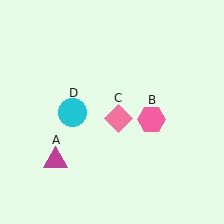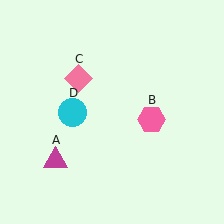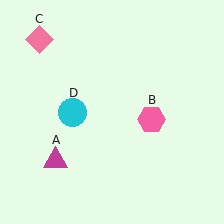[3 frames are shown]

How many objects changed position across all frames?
1 object changed position: pink diamond (object C).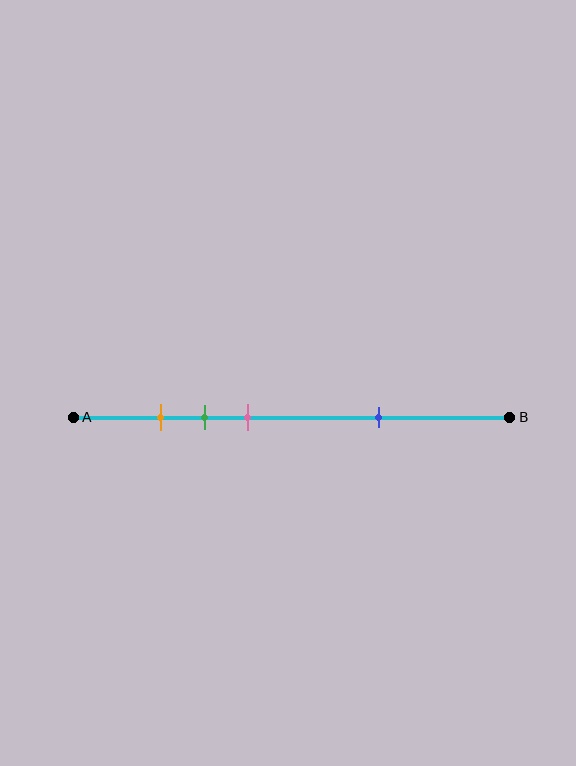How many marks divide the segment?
There are 4 marks dividing the segment.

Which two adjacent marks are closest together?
The orange and green marks are the closest adjacent pair.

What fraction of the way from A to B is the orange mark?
The orange mark is approximately 20% (0.2) of the way from A to B.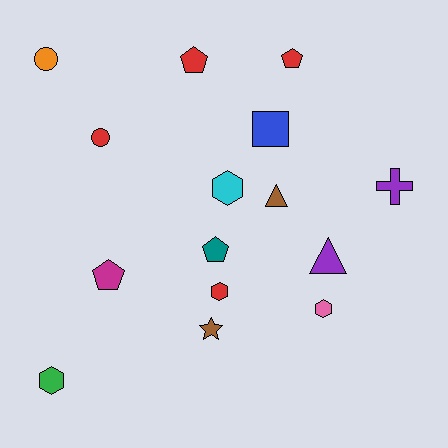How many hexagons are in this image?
There are 4 hexagons.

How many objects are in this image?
There are 15 objects.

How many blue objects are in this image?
There is 1 blue object.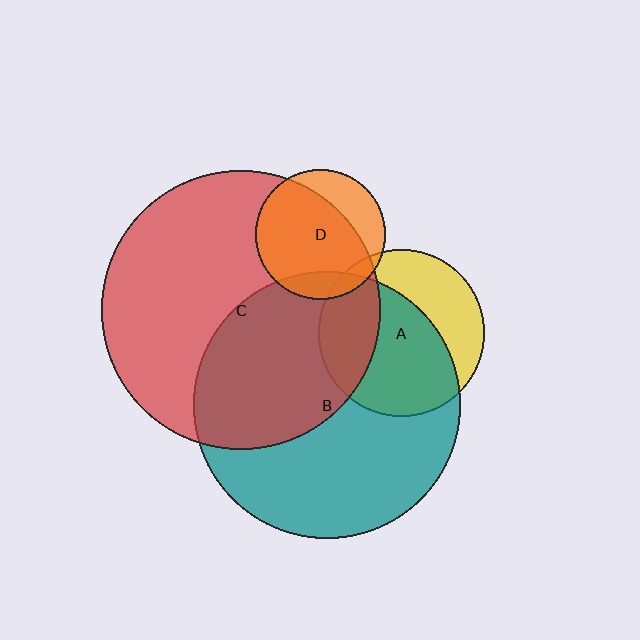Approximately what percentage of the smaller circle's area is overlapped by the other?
Approximately 15%.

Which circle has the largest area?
Circle C (red).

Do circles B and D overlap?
Yes.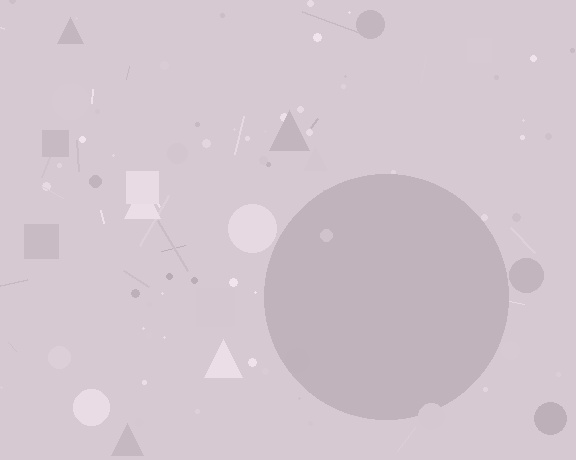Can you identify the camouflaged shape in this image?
The camouflaged shape is a circle.